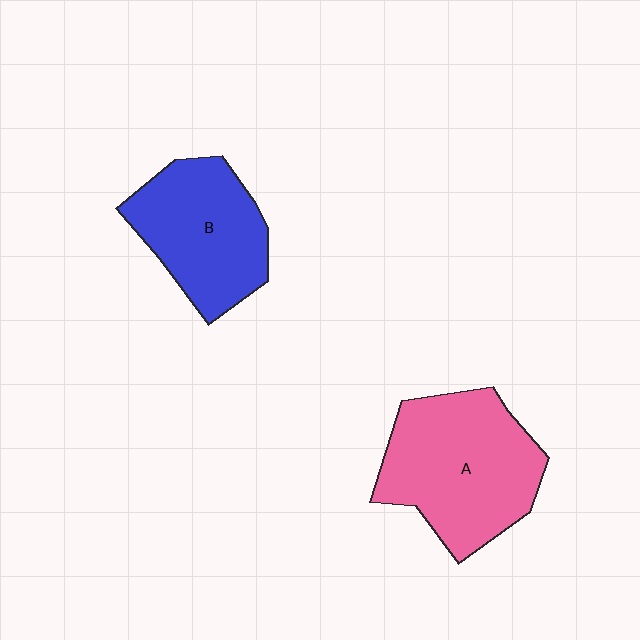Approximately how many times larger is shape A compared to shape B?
Approximately 1.3 times.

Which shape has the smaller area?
Shape B (blue).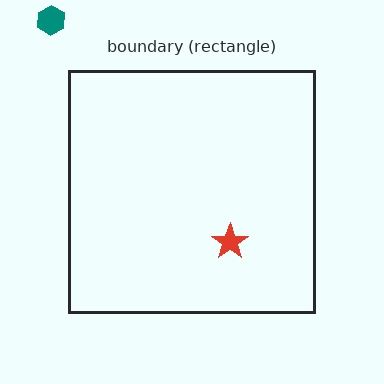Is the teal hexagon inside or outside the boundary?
Outside.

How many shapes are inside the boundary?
1 inside, 1 outside.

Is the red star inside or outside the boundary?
Inside.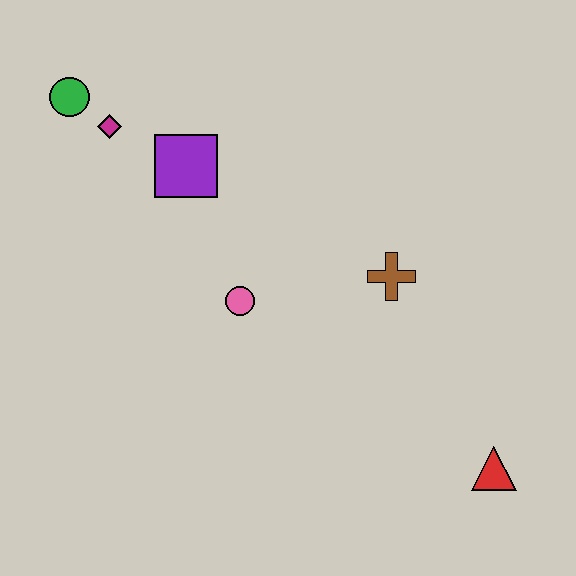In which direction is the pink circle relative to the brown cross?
The pink circle is to the left of the brown cross.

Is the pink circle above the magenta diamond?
No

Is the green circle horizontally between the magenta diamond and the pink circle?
No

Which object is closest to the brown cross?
The pink circle is closest to the brown cross.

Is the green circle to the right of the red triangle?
No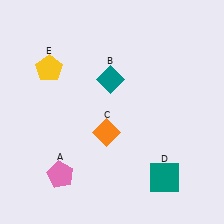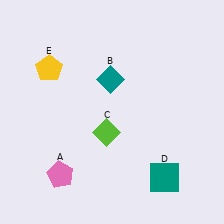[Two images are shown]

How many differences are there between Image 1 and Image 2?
There is 1 difference between the two images.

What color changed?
The diamond (C) changed from orange in Image 1 to lime in Image 2.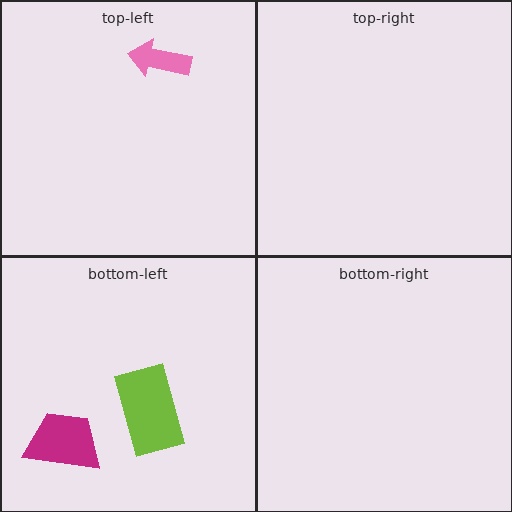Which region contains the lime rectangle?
The bottom-left region.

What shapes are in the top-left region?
The pink arrow.